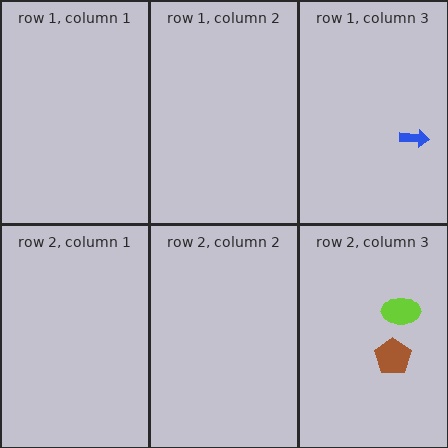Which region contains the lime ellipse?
The row 2, column 3 region.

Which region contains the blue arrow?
The row 1, column 3 region.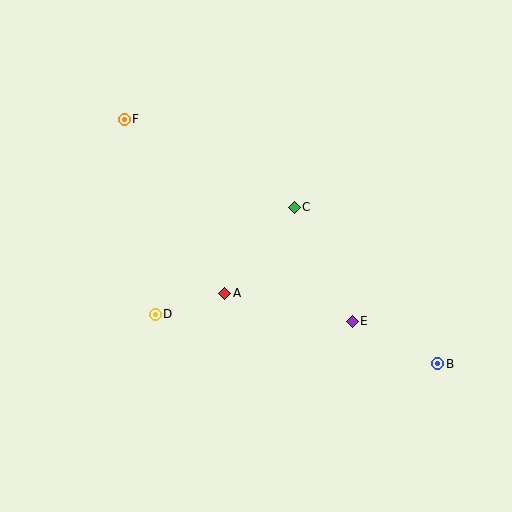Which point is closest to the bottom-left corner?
Point D is closest to the bottom-left corner.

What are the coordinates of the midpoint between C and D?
The midpoint between C and D is at (225, 261).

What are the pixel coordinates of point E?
Point E is at (352, 321).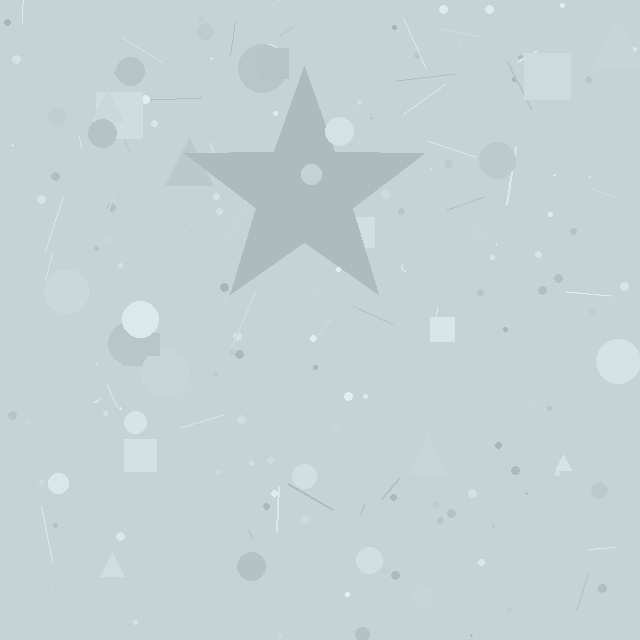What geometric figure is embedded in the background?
A star is embedded in the background.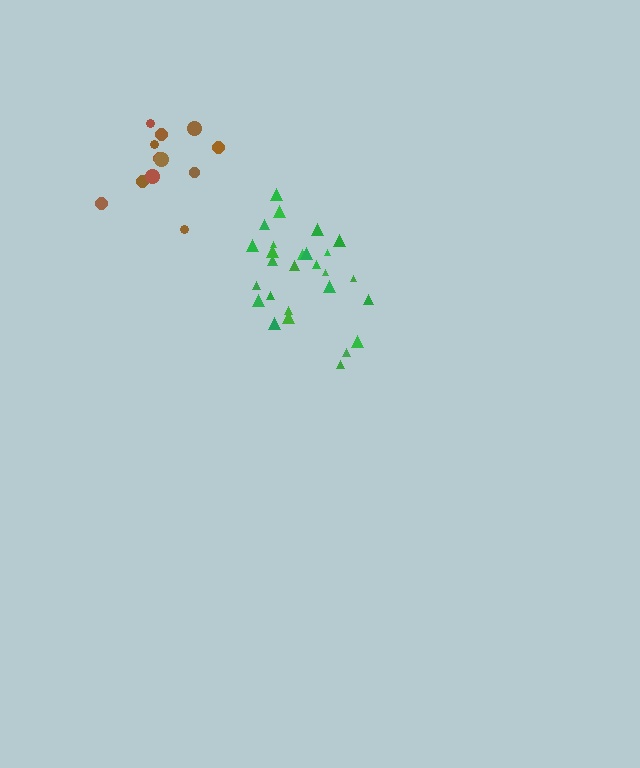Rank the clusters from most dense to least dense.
green, brown.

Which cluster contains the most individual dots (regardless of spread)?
Green (28).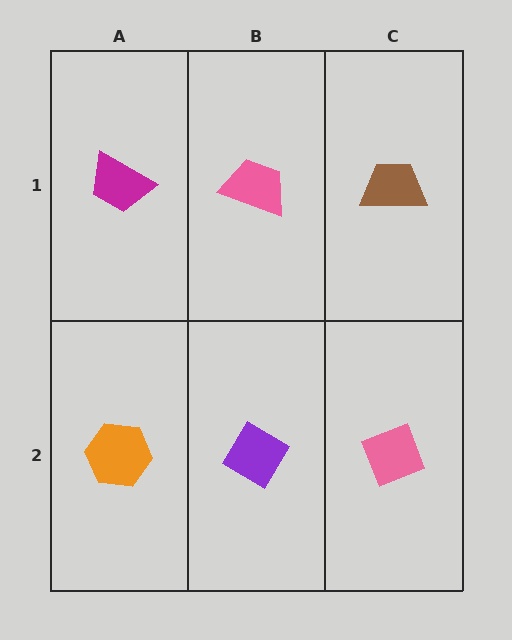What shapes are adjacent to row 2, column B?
A pink trapezoid (row 1, column B), an orange hexagon (row 2, column A), a pink diamond (row 2, column C).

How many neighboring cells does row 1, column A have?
2.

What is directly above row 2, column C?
A brown trapezoid.